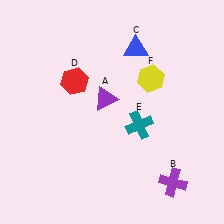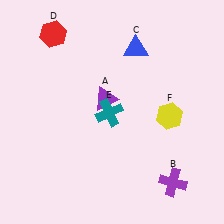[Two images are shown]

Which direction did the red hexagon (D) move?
The red hexagon (D) moved up.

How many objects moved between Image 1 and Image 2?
3 objects moved between the two images.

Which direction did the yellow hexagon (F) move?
The yellow hexagon (F) moved down.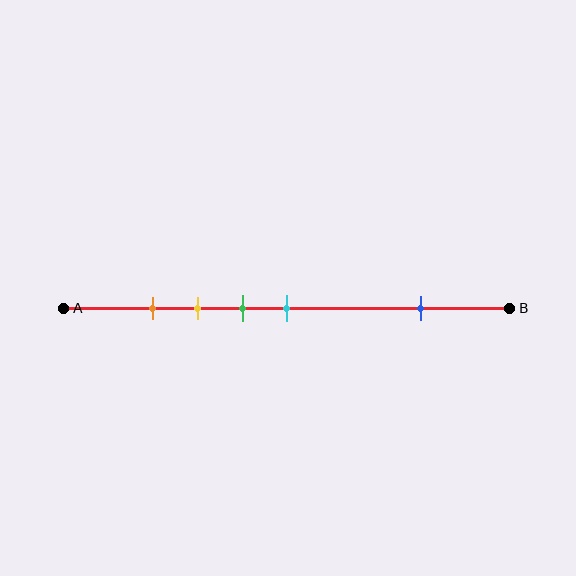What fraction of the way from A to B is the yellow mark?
The yellow mark is approximately 30% (0.3) of the way from A to B.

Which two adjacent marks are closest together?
The orange and yellow marks are the closest adjacent pair.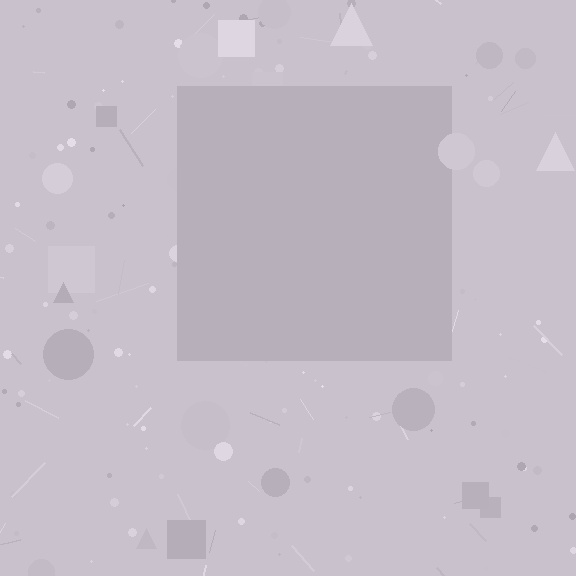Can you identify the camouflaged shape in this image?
The camouflaged shape is a square.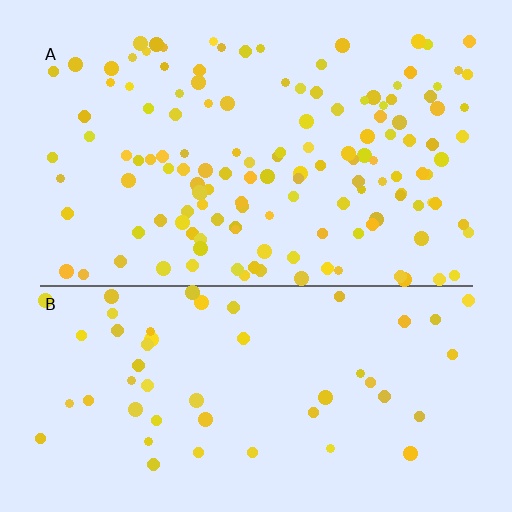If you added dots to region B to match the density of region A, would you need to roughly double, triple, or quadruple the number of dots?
Approximately triple.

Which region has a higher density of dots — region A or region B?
A (the top).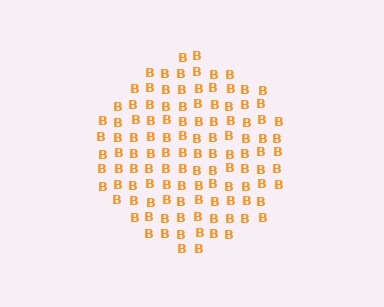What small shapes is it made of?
It is made of small letter B's.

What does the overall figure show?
The overall figure shows a circle.